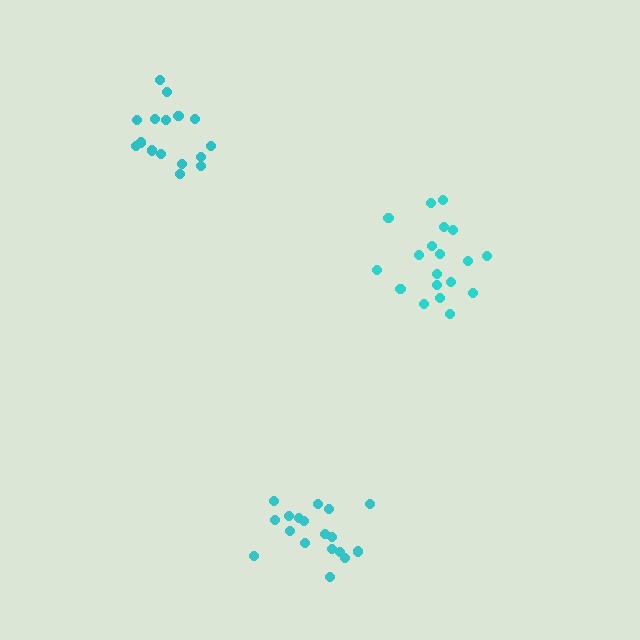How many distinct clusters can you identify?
There are 3 distinct clusters.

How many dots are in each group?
Group 1: 19 dots, Group 2: 16 dots, Group 3: 18 dots (53 total).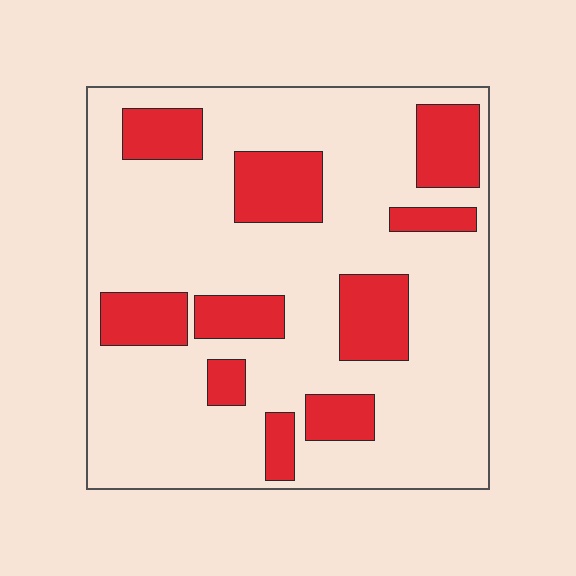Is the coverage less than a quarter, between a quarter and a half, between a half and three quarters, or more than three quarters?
Less than a quarter.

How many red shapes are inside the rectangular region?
10.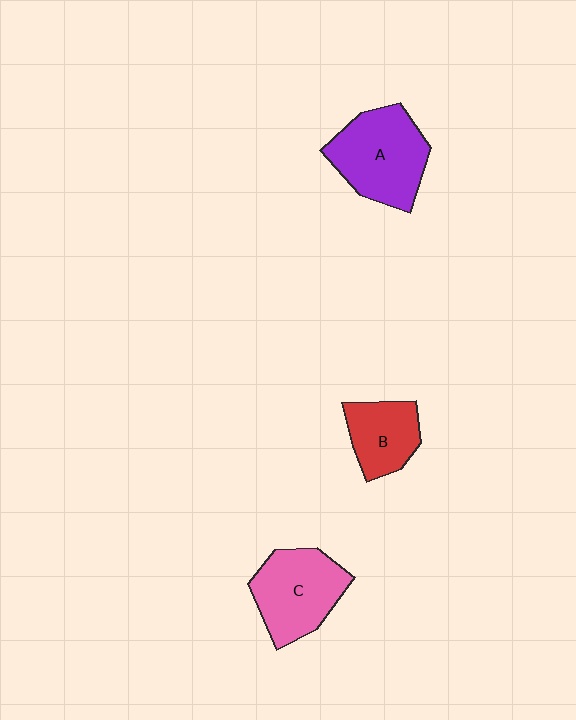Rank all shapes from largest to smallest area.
From largest to smallest: A (purple), C (pink), B (red).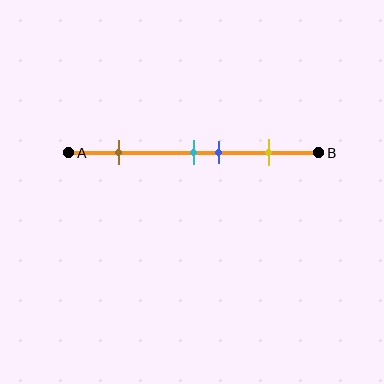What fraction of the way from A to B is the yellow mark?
The yellow mark is approximately 80% (0.8) of the way from A to B.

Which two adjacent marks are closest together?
The cyan and blue marks are the closest adjacent pair.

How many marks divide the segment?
There are 4 marks dividing the segment.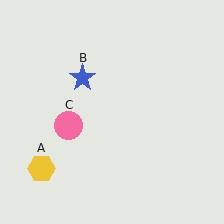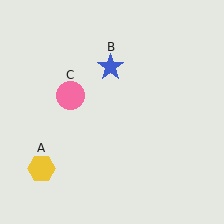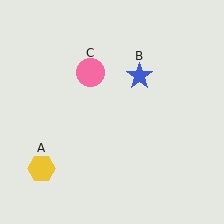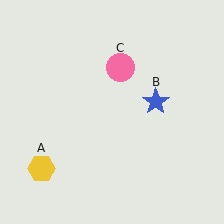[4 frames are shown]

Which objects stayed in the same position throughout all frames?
Yellow hexagon (object A) remained stationary.